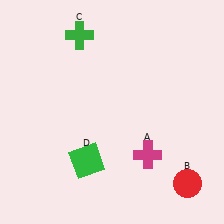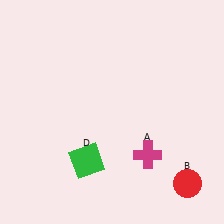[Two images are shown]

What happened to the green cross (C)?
The green cross (C) was removed in Image 2. It was in the top-left area of Image 1.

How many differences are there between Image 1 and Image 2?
There is 1 difference between the two images.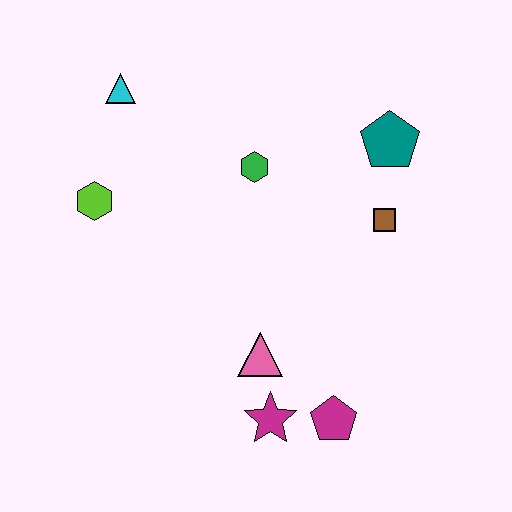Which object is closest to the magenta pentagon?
The magenta star is closest to the magenta pentagon.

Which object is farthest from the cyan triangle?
The magenta pentagon is farthest from the cyan triangle.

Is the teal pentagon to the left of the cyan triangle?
No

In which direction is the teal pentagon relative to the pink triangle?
The teal pentagon is above the pink triangle.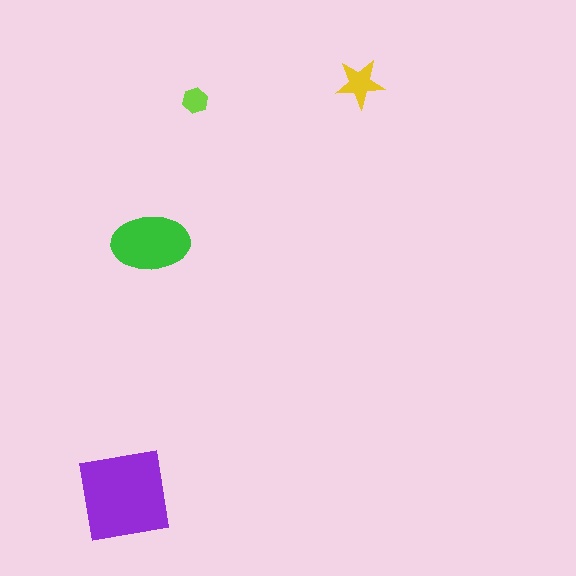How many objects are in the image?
There are 4 objects in the image.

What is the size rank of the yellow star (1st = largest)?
3rd.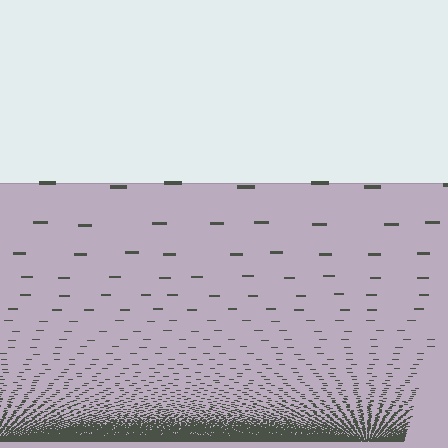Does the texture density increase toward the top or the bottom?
Density increases toward the bottom.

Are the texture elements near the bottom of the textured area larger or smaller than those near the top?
Smaller. The gradient is inverted — elements near the bottom are smaller and denser.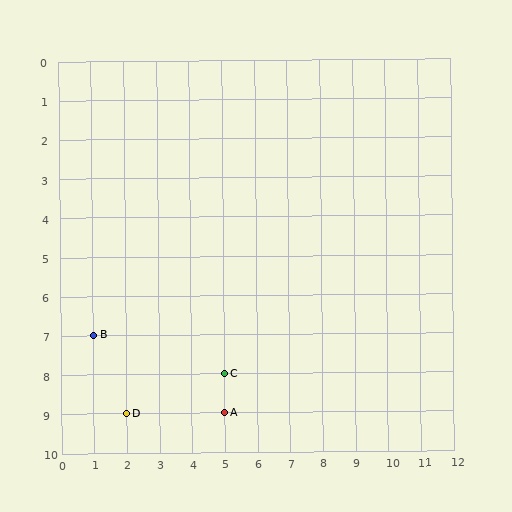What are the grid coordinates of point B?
Point B is at grid coordinates (1, 7).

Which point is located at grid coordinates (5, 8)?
Point C is at (5, 8).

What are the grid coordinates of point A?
Point A is at grid coordinates (5, 9).